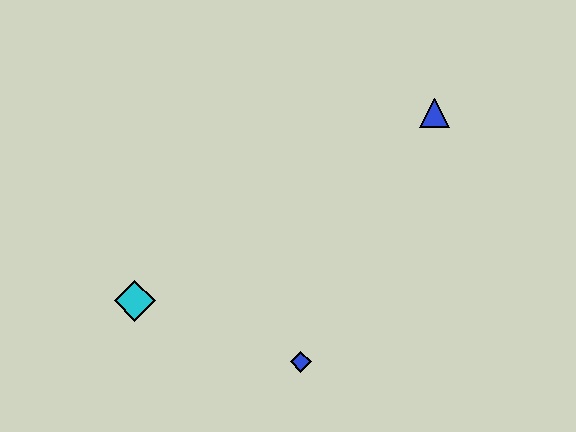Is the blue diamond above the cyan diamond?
No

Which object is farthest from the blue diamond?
The blue triangle is farthest from the blue diamond.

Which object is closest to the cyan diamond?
The blue diamond is closest to the cyan diamond.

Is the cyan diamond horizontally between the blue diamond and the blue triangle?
No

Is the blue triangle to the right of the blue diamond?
Yes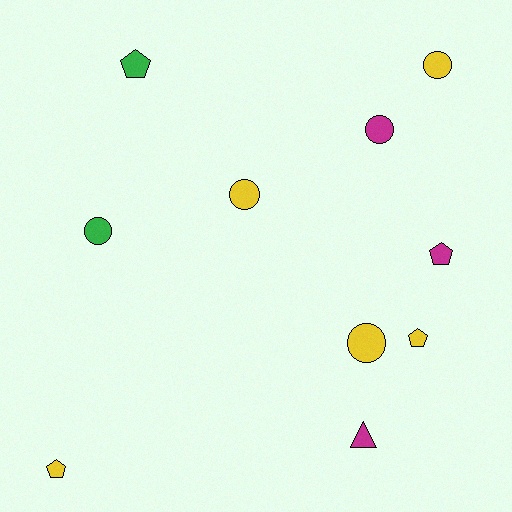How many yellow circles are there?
There are 3 yellow circles.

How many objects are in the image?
There are 10 objects.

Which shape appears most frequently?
Circle, with 5 objects.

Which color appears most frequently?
Yellow, with 5 objects.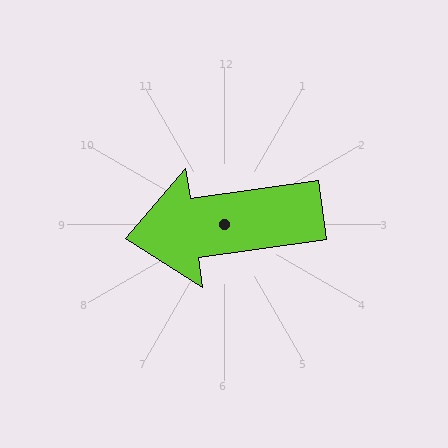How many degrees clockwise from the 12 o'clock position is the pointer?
Approximately 262 degrees.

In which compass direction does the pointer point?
West.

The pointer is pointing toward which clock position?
Roughly 9 o'clock.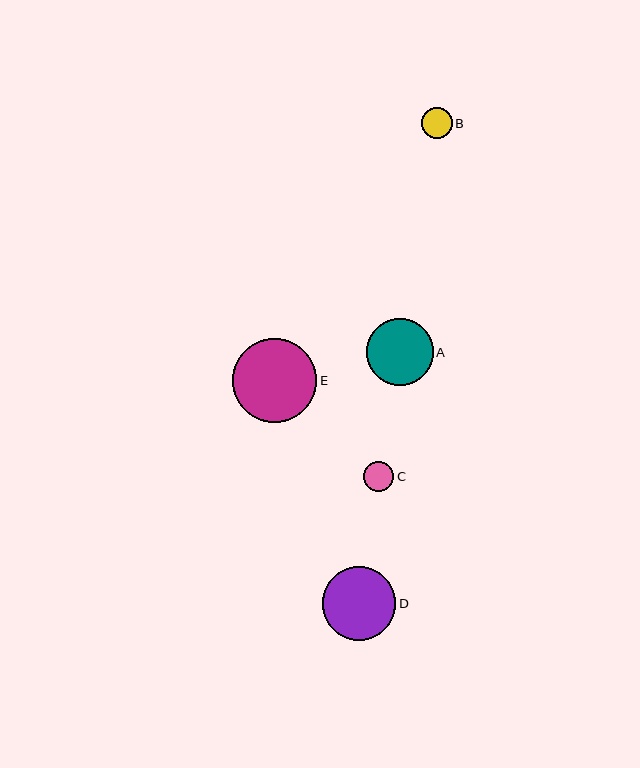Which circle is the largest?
Circle E is the largest with a size of approximately 84 pixels.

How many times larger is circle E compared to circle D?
Circle E is approximately 1.1 times the size of circle D.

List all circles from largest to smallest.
From largest to smallest: E, D, A, B, C.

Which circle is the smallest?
Circle C is the smallest with a size of approximately 30 pixels.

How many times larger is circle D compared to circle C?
Circle D is approximately 2.4 times the size of circle C.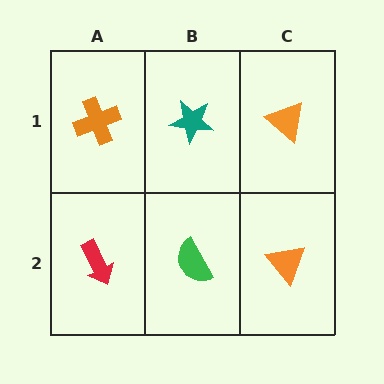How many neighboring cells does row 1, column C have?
2.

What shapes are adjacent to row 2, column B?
A teal star (row 1, column B), a red arrow (row 2, column A), an orange triangle (row 2, column C).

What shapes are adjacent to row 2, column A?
An orange cross (row 1, column A), a green semicircle (row 2, column B).